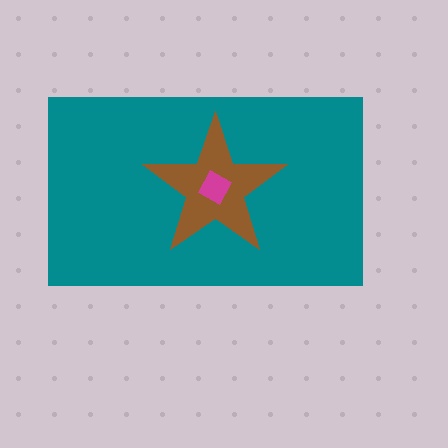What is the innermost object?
The magenta square.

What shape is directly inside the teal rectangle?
The brown star.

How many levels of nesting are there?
3.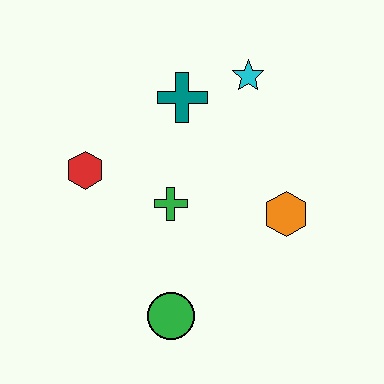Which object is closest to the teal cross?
The cyan star is closest to the teal cross.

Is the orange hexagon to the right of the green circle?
Yes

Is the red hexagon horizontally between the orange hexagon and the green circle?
No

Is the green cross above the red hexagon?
No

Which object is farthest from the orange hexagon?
The red hexagon is farthest from the orange hexagon.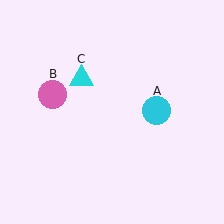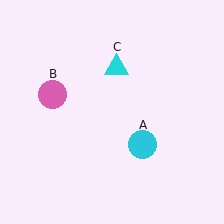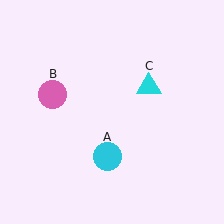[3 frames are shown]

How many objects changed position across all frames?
2 objects changed position: cyan circle (object A), cyan triangle (object C).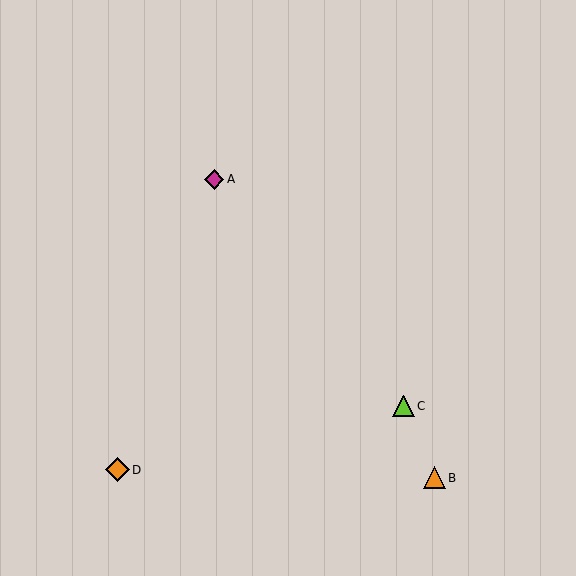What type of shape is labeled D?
Shape D is an orange diamond.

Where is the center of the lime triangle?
The center of the lime triangle is at (403, 406).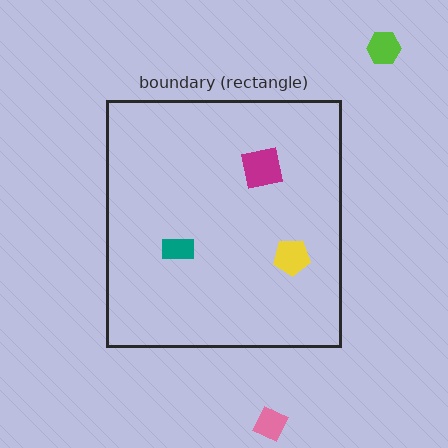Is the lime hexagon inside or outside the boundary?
Outside.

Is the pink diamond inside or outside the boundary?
Outside.